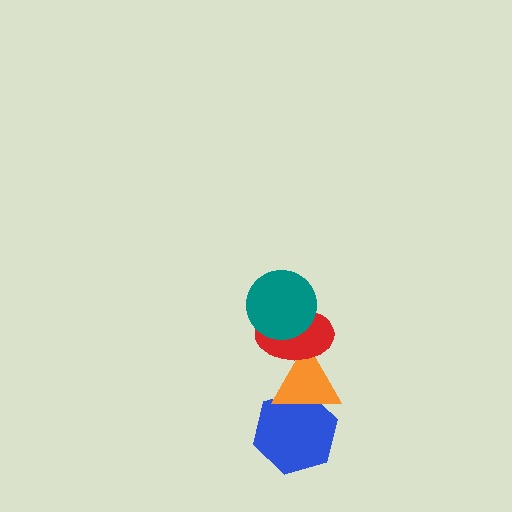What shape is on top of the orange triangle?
The red ellipse is on top of the orange triangle.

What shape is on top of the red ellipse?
The teal circle is on top of the red ellipse.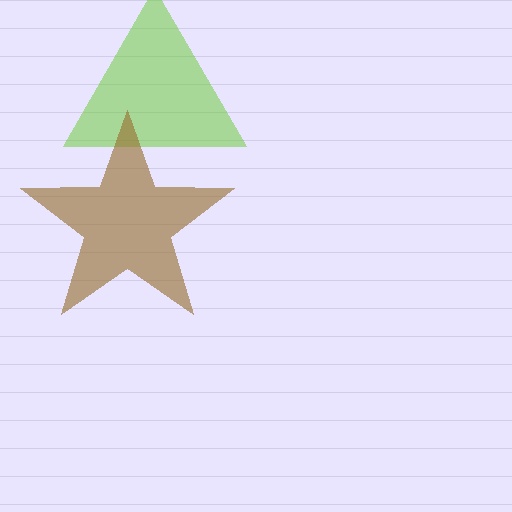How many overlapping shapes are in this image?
There are 2 overlapping shapes in the image.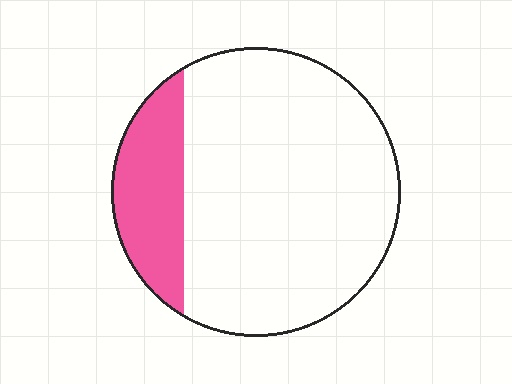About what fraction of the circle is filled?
About one fifth (1/5).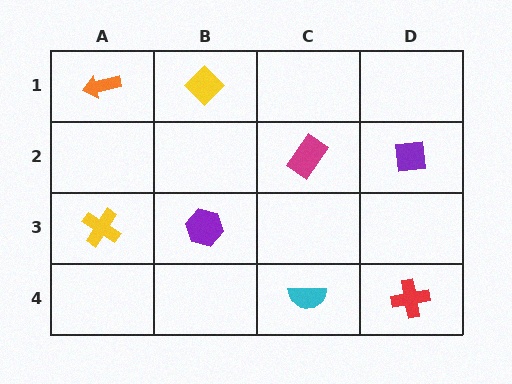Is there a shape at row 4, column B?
No, that cell is empty.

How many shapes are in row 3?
2 shapes.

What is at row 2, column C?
A magenta rectangle.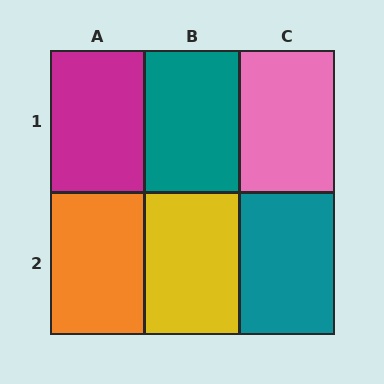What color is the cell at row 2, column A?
Orange.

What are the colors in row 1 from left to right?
Magenta, teal, pink.